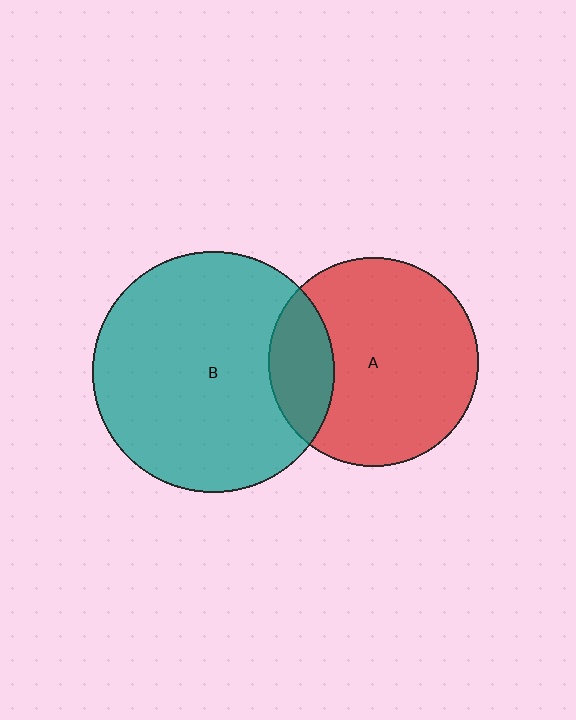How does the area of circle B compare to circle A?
Approximately 1.3 times.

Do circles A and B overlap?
Yes.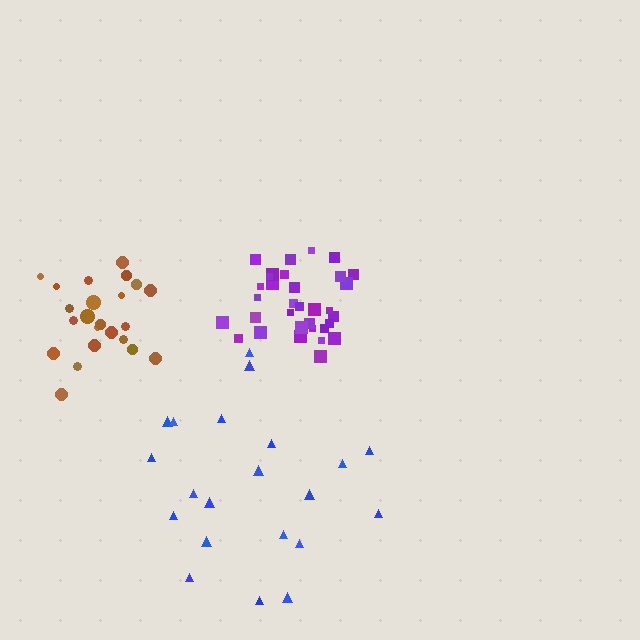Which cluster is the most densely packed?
Purple.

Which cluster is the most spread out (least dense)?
Blue.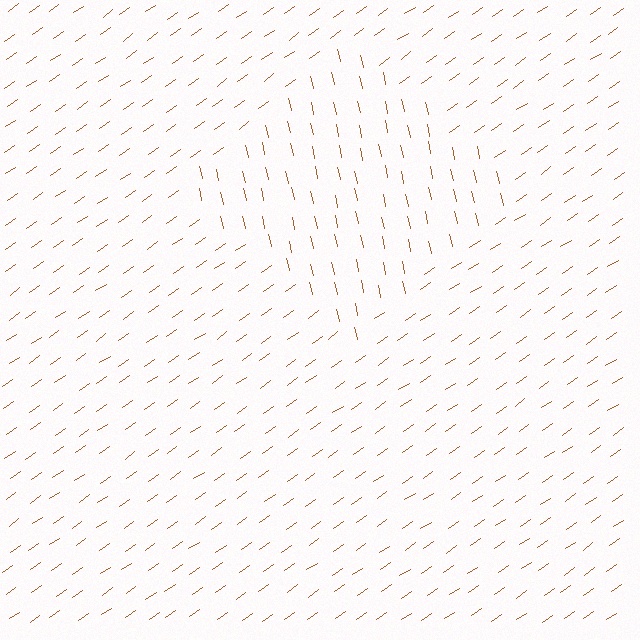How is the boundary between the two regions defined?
The boundary is defined purely by a change in line orientation (approximately 68 degrees difference). All lines are the same color and thickness.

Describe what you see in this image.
The image is filled with small brown line segments. A diamond region in the image has lines oriented differently from the surrounding lines, creating a visible texture boundary.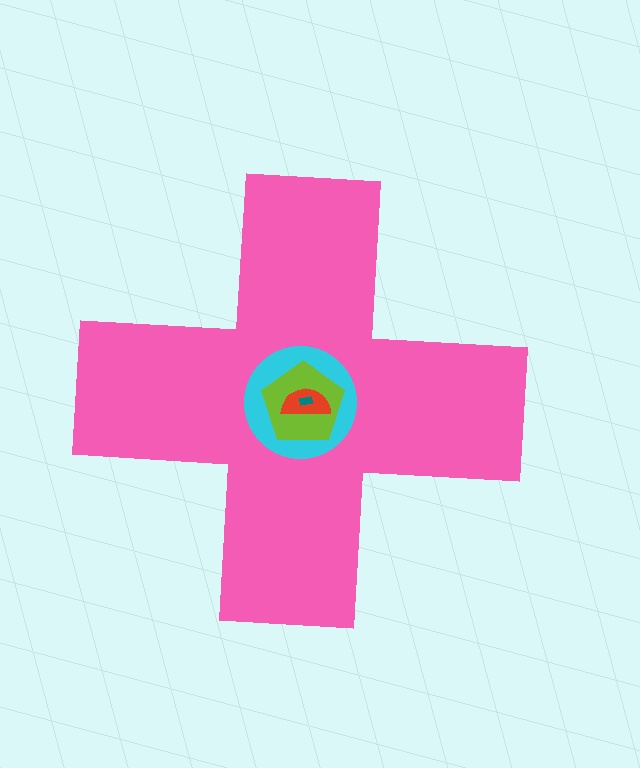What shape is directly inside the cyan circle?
The lime pentagon.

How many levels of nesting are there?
5.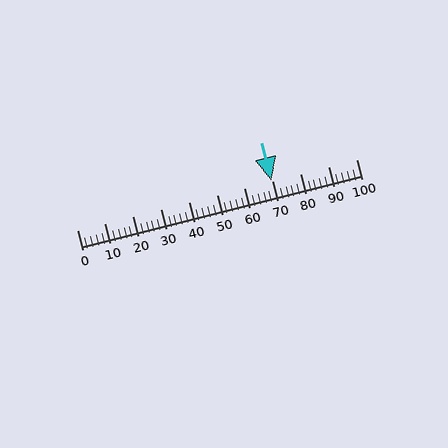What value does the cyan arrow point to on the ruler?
The cyan arrow points to approximately 70.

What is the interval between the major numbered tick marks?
The major tick marks are spaced 10 units apart.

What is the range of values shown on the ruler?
The ruler shows values from 0 to 100.